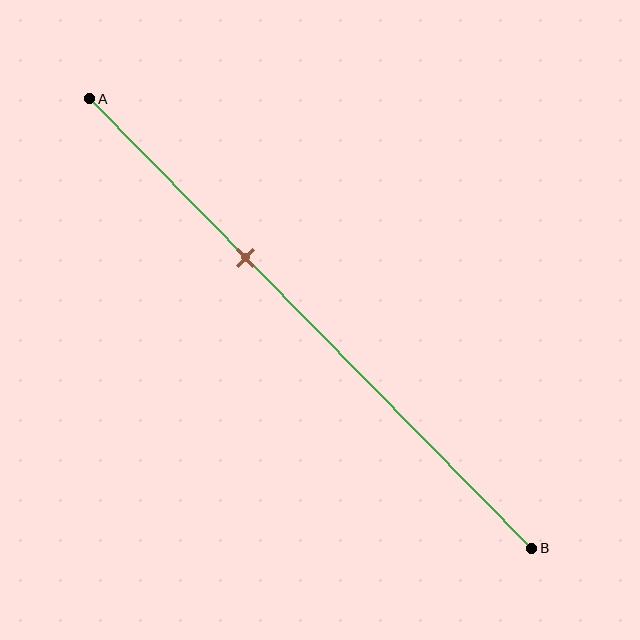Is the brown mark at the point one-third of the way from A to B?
Yes, the mark is approximately at the one-third point.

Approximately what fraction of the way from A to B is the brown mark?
The brown mark is approximately 35% of the way from A to B.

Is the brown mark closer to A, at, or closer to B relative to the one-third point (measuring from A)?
The brown mark is approximately at the one-third point of segment AB.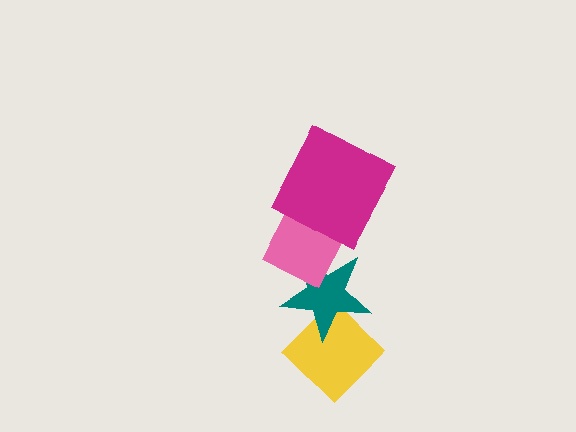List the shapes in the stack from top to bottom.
From top to bottom: the magenta square, the pink diamond, the teal star, the yellow diamond.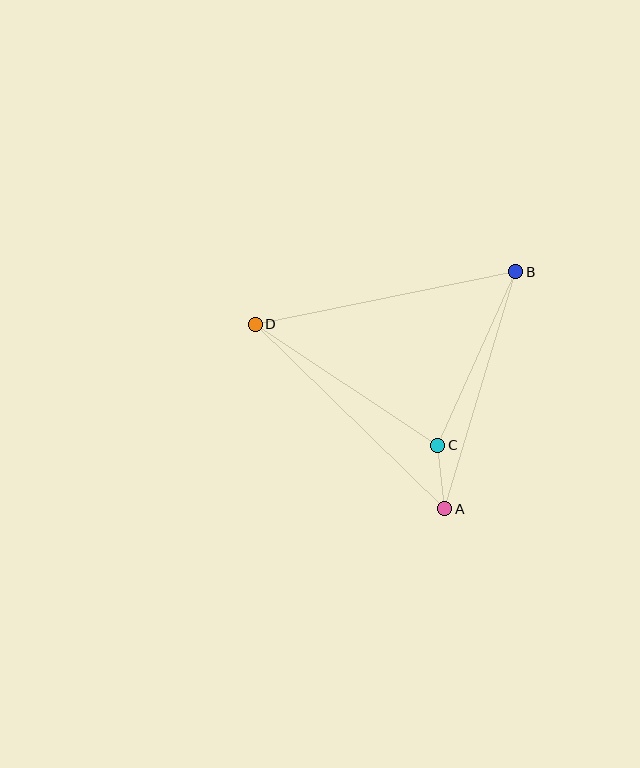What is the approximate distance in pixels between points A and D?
The distance between A and D is approximately 264 pixels.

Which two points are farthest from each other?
Points B and D are farthest from each other.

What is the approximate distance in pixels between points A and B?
The distance between A and B is approximately 247 pixels.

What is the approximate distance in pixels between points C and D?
The distance between C and D is approximately 219 pixels.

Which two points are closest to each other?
Points A and C are closest to each other.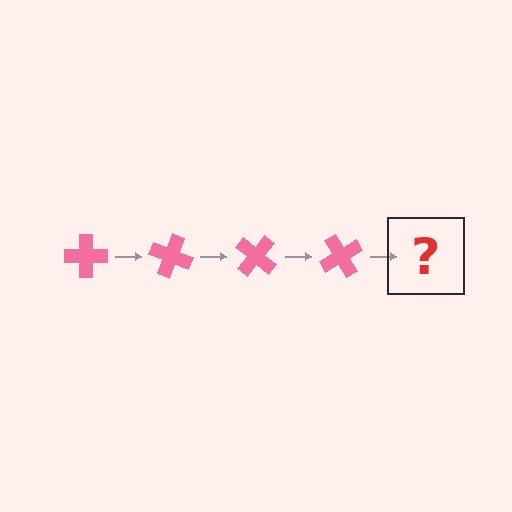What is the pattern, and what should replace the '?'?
The pattern is that the cross rotates 20 degrees each step. The '?' should be a pink cross rotated 80 degrees.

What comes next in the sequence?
The next element should be a pink cross rotated 80 degrees.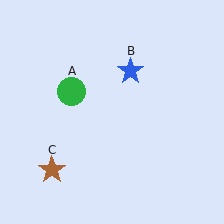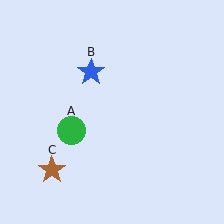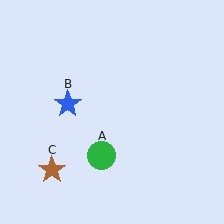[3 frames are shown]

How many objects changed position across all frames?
2 objects changed position: green circle (object A), blue star (object B).